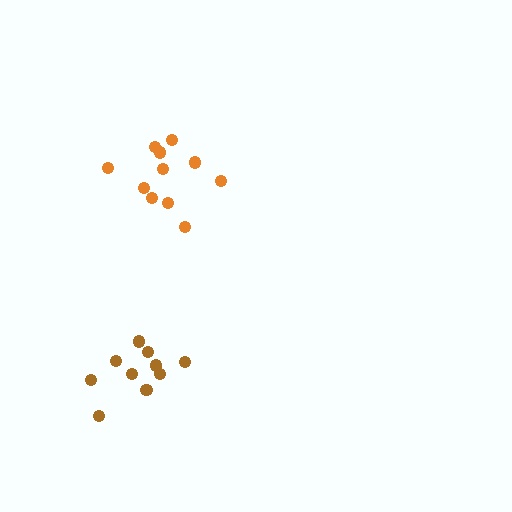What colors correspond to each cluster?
The clusters are colored: brown, orange.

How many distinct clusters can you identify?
There are 2 distinct clusters.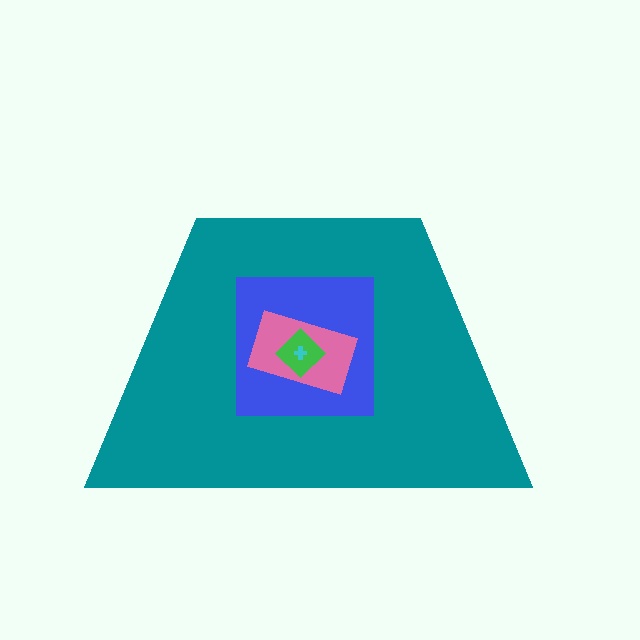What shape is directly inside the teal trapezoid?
The blue square.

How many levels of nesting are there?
5.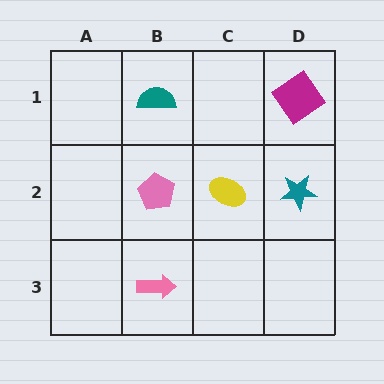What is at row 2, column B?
A pink pentagon.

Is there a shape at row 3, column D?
No, that cell is empty.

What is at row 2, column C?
A yellow ellipse.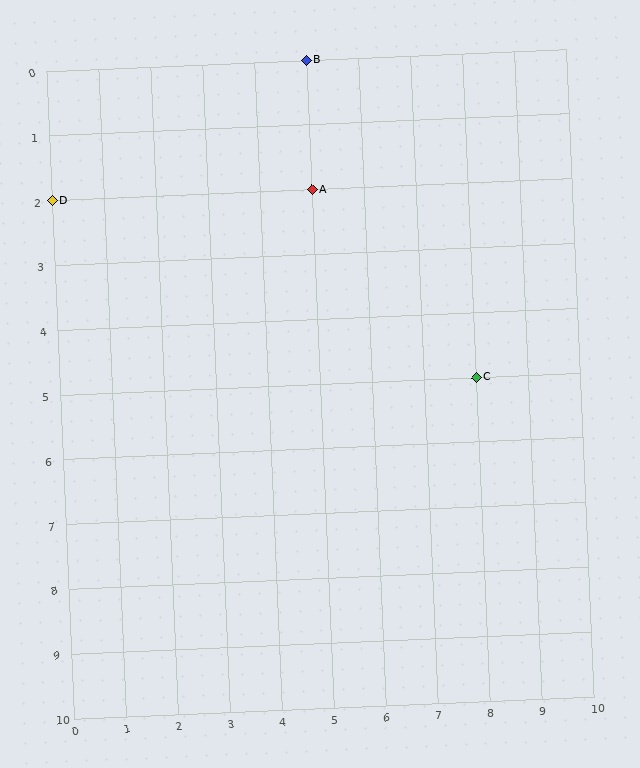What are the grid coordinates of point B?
Point B is at grid coordinates (5, 0).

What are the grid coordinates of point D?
Point D is at grid coordinates (0, 2).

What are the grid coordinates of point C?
Point C is at grid coordinates (8, 5).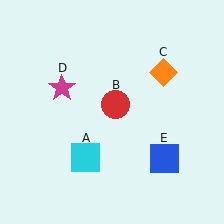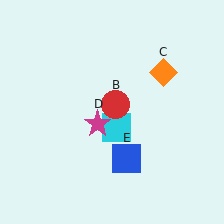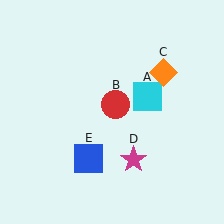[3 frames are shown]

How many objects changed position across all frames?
3 objects changed position: cyan square (object A), magenta star (object D), blue square (object E).